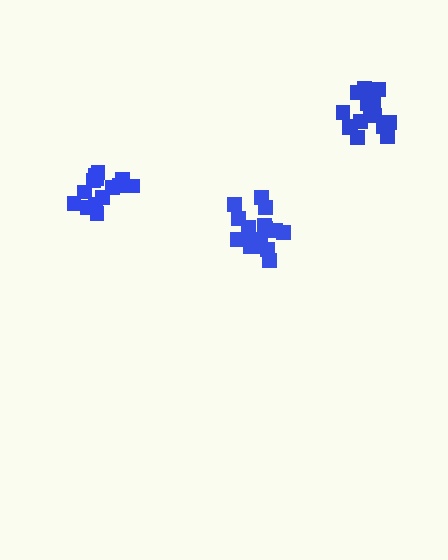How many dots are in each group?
Group 1: 16 dots, Group 2: 14 dots, Group 3: 16 dots (46 total).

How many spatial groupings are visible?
There are 3 spatial groupings.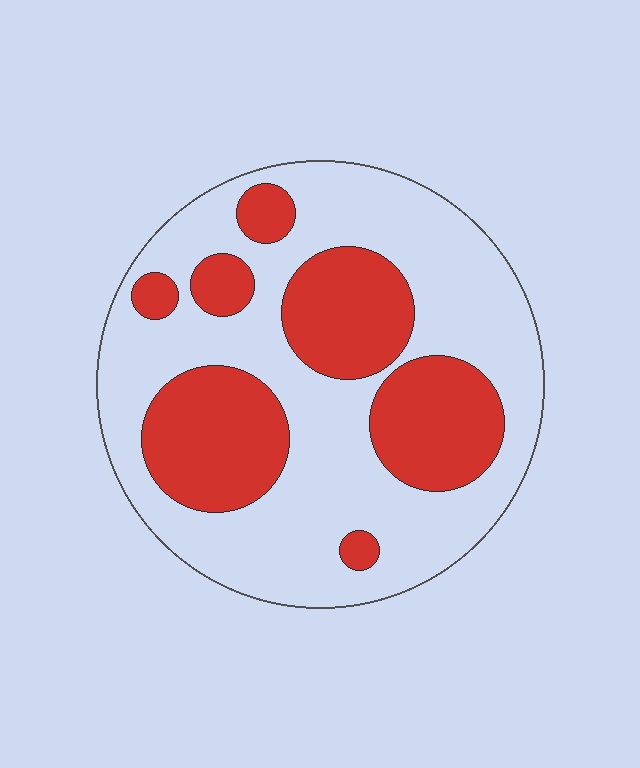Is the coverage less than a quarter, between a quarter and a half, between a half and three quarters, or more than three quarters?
Between a quarter and a half.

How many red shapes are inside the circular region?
7.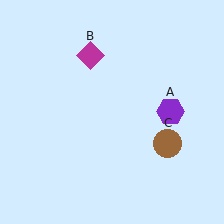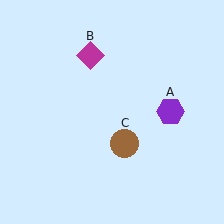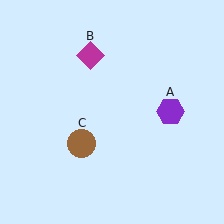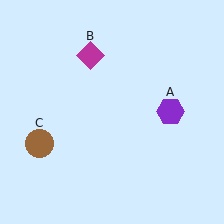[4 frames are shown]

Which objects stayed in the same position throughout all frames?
Purple hexagon (object A) and magenta diamond (object B) remained stationary.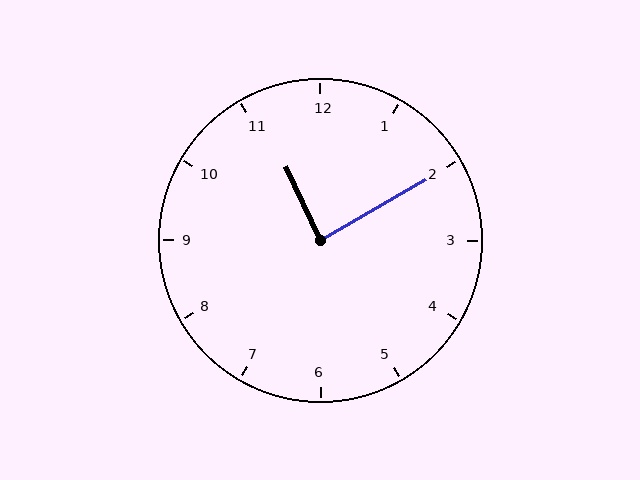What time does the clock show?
11:10.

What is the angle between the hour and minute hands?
Approximately 85 degrees.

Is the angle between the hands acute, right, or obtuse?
It is right.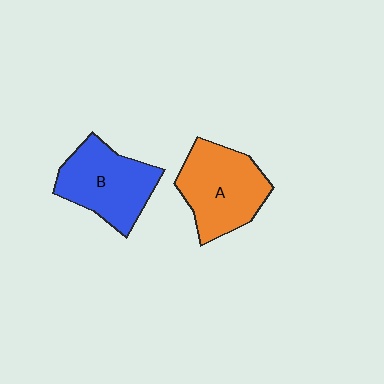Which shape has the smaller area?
Shape B (blue).